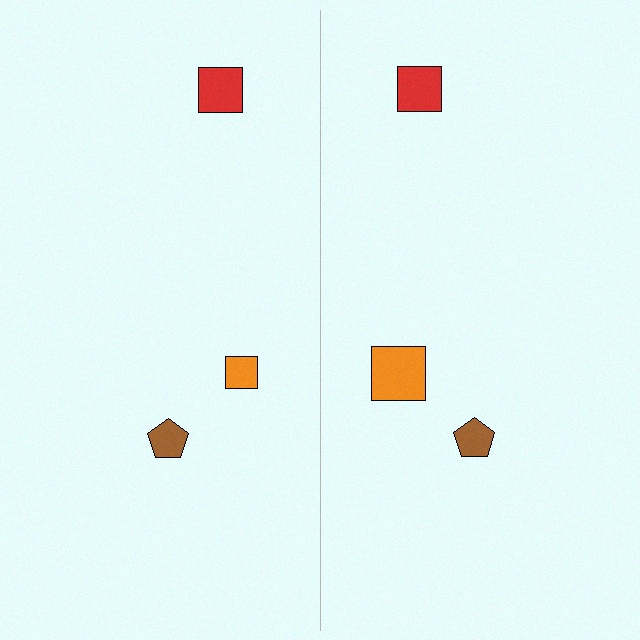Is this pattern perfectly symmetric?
No, the pattern is not perfectly symmetric. The orange square on the right side has a different size than its mirror counterpart.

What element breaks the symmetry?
The orange square on the right side has a different size than its mirror counterpart.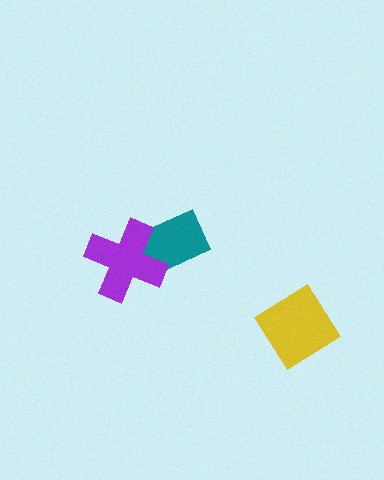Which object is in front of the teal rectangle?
The purple cross is in front of the teal rectangle.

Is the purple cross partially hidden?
No, no other shape covers it.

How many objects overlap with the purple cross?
1 object overlaps with the purple cross.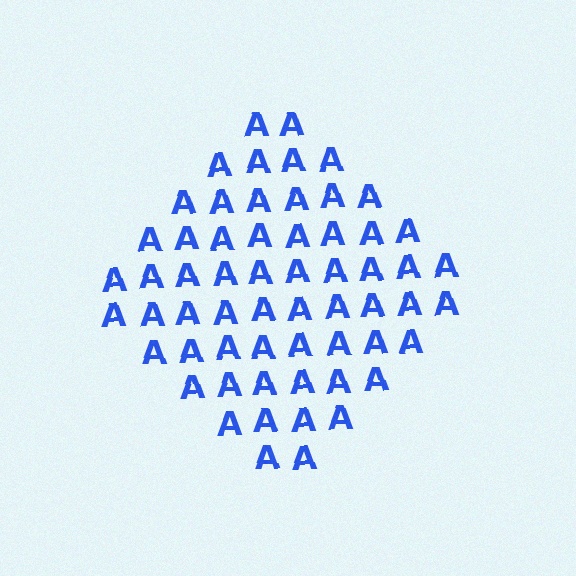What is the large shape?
The large shape is a diamond.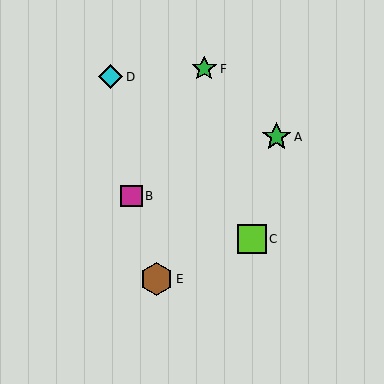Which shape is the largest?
The brown hexagon (labeled E) is the largest.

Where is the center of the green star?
The center of the green star is at (276, 137).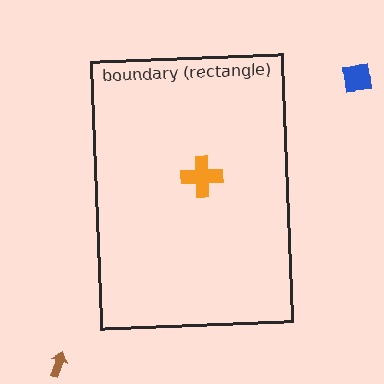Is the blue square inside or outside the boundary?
Outside.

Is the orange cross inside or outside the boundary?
Inside.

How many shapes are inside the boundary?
1 inside, 2 outside.